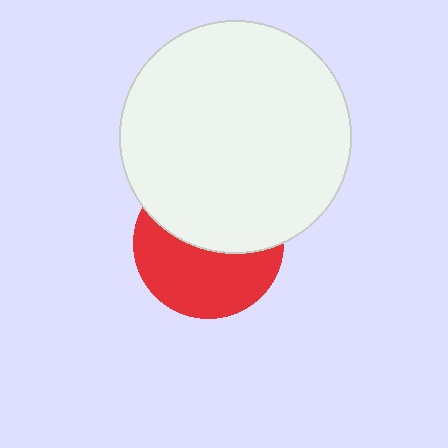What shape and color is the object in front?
The object in front is a white circle.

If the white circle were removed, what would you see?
You would see the complete red circle.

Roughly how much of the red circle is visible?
About half of it is visible (roughly 51%).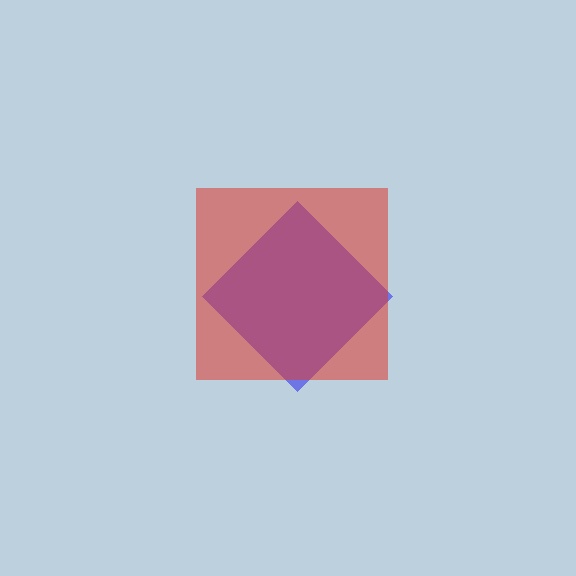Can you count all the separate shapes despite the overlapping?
Yes, there are 2 separate shapes.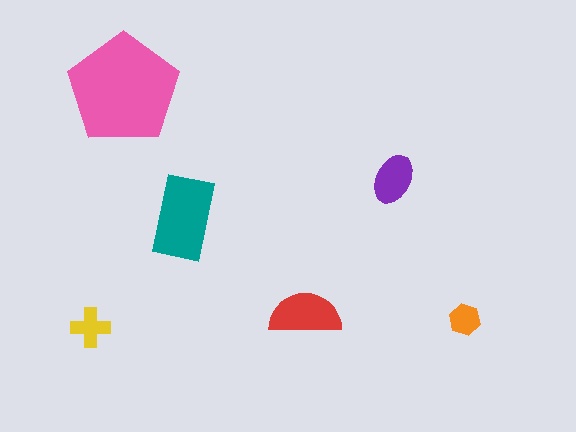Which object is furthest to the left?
The yellow cross is leftmost.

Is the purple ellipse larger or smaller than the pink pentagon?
Smaller.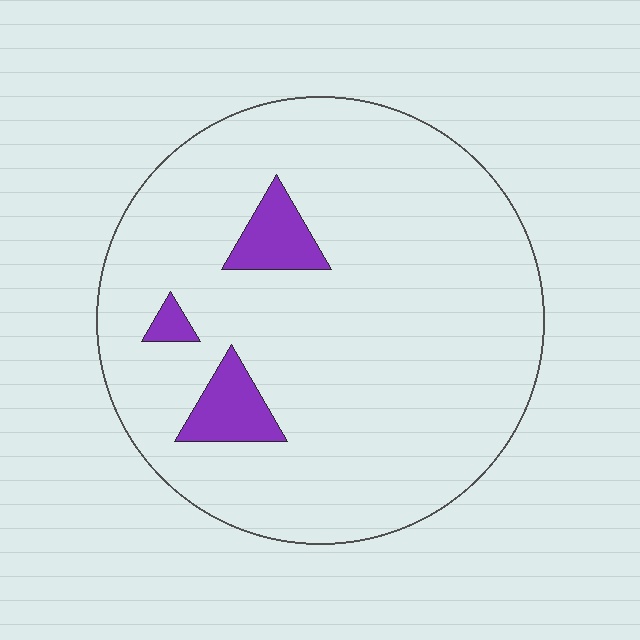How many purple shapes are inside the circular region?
3.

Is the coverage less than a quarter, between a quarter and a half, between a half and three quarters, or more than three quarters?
Less than a quarter.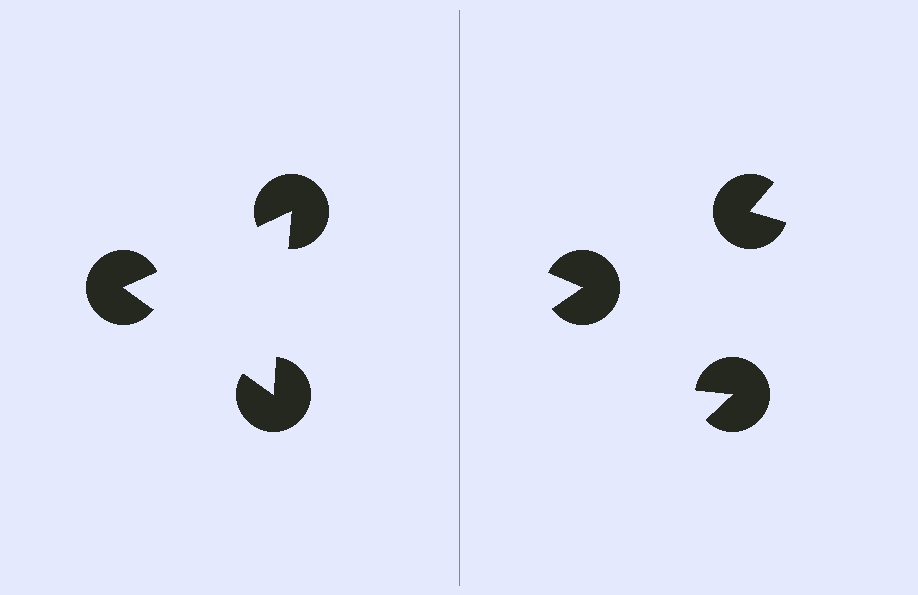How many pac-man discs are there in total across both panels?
6 — 3 on each side.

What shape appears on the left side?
An illusory triangle.